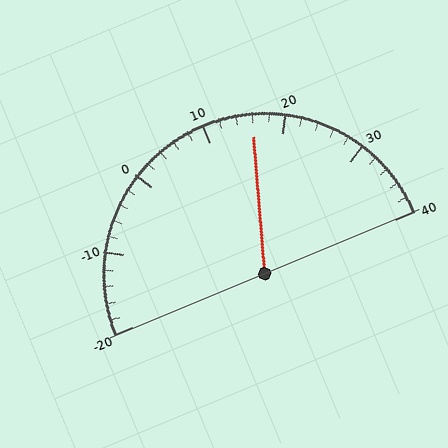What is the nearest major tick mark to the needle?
The nearest major tick mark is 20.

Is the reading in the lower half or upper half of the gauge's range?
The reading is in the upper half of the range (-20 to 40).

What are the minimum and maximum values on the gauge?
The gauge ranges from -20 to 40.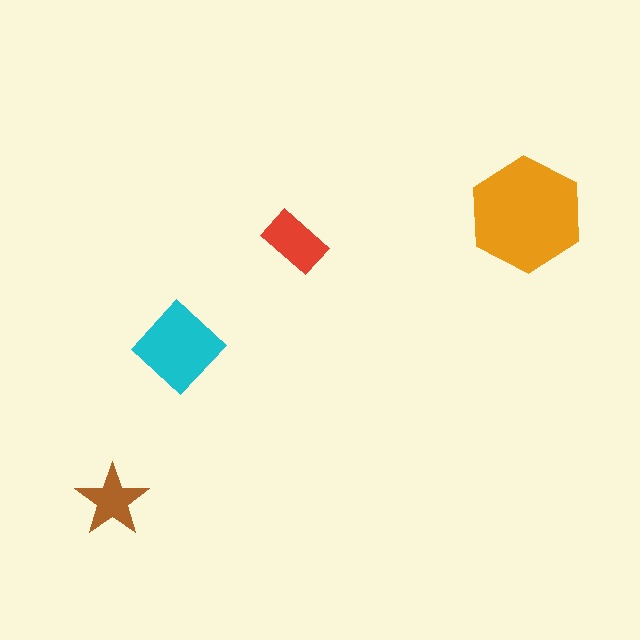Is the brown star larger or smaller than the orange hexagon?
Smaller.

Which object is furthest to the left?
The brown star is leftmost.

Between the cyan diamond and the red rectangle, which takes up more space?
The cyan diamond.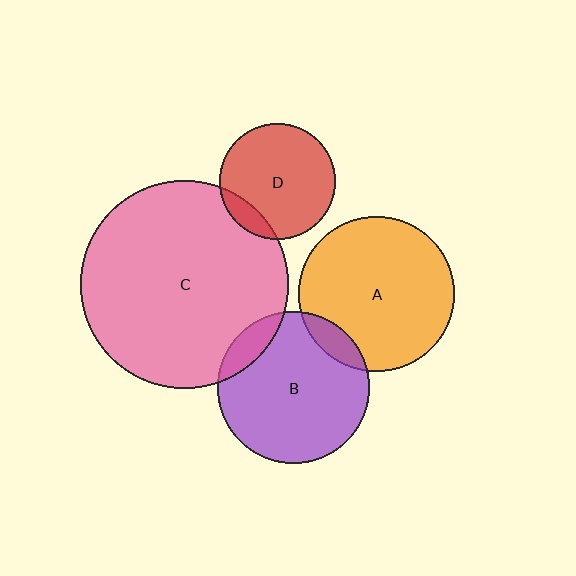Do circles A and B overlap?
Yes.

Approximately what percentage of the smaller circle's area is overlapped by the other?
Approximately 10%.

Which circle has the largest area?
Circle C (pink).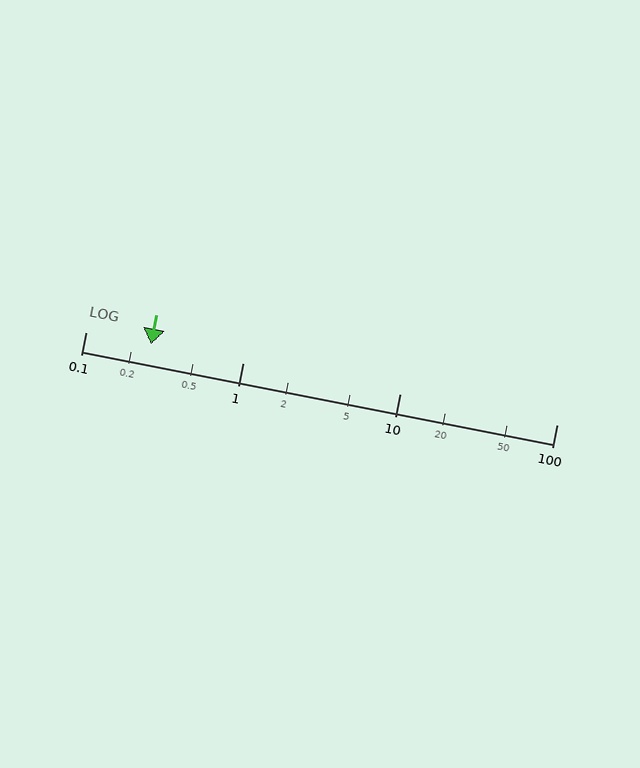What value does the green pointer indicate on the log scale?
The pointer indicates approximately 0.26.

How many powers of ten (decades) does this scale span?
The scale spans 3 decades, from 0.1 to 100.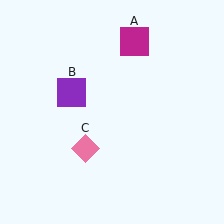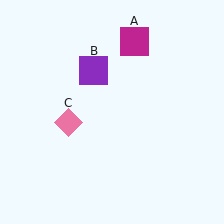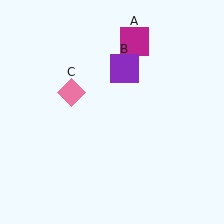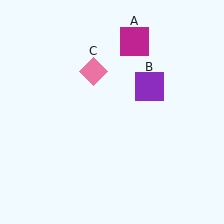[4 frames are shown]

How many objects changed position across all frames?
2 objects changed position: purple square (object B), pink diamond (object C).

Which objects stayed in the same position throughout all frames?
Magenta square (object A) remained stationary.